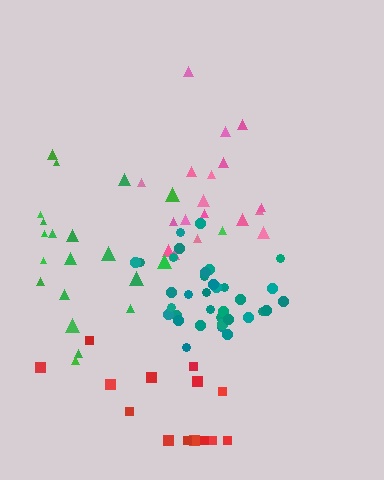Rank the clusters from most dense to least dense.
teal, pink, red, green.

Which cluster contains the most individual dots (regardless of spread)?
Teal (35).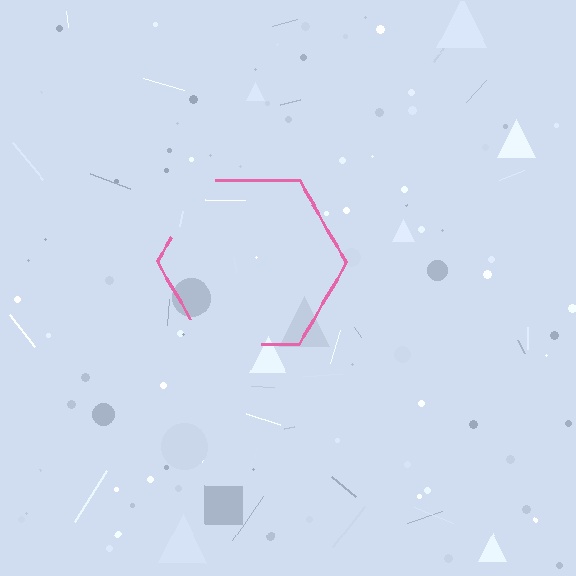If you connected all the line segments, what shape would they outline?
They would outline a hexagon.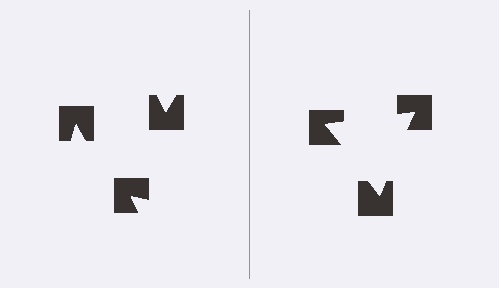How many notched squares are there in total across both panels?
6 — 3 on each side.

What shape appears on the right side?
An illusory triangle.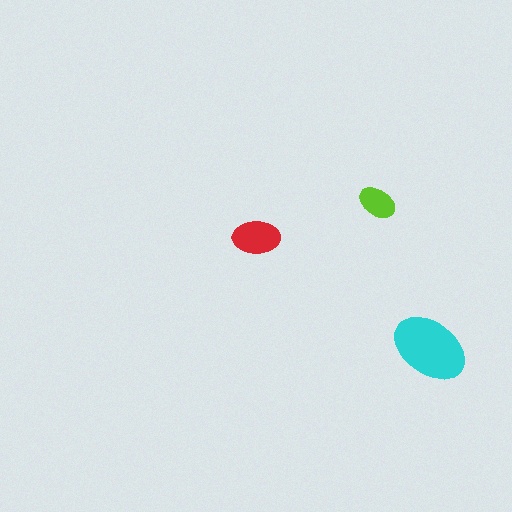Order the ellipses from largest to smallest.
the cyan one, the red one, the lime one.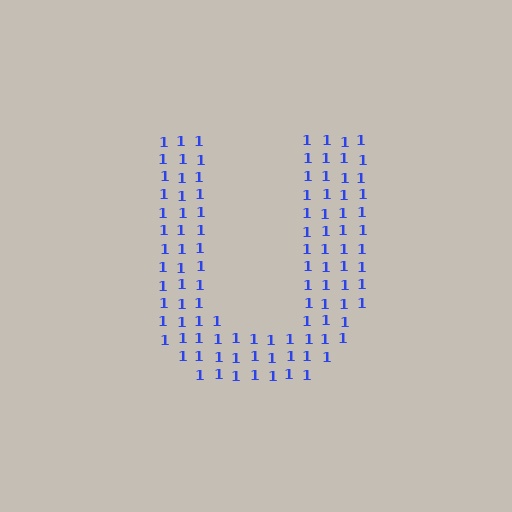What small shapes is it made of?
It is made of small digit 1's.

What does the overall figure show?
The overall figure shows the letter U.